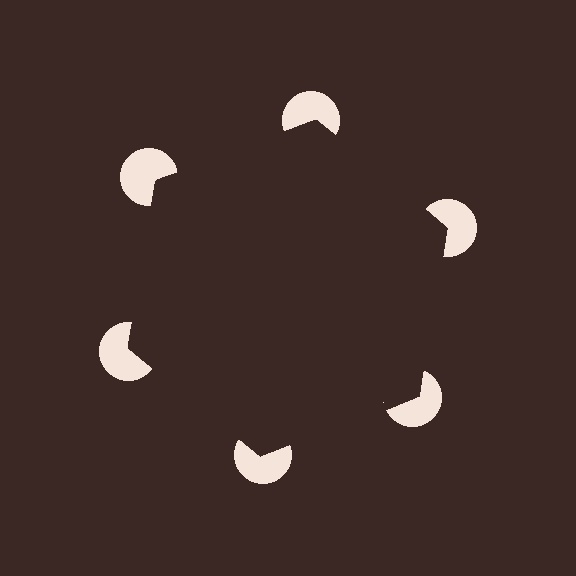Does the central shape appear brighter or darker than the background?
It typically appears slightly darker than the background, even though no actual brightness change is drawn.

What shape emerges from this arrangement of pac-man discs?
An illusory hexagon — its edges are inferred from the aligned wedge cuts in the pac-man discs, not physically drawn.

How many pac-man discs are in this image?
There are 6 — one at each vertex of the illusory hexagon.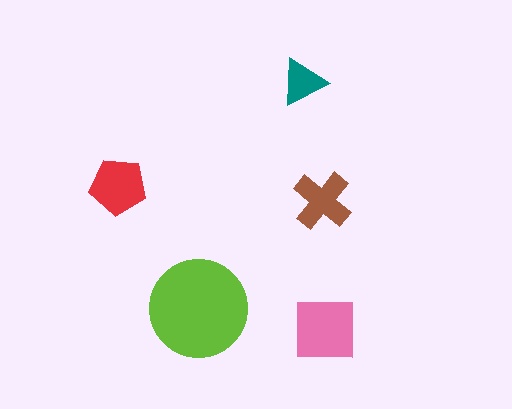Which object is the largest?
The lime circle.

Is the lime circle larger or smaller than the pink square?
Larger.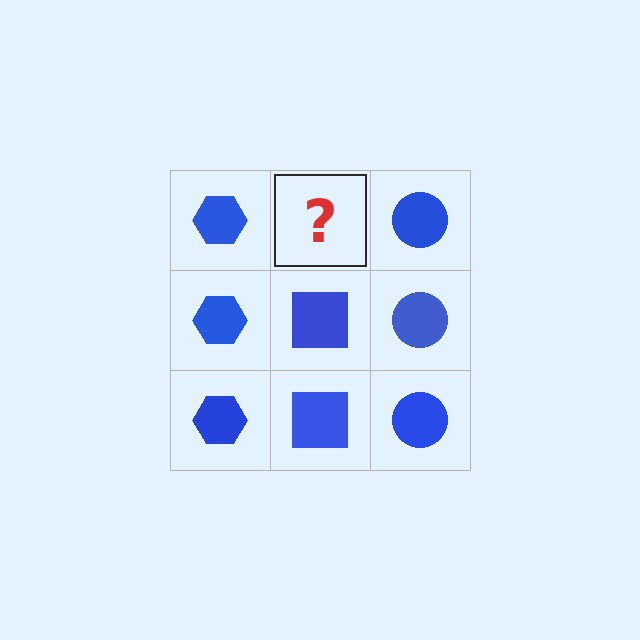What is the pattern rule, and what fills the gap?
The rule is that each column has a consistent shape. The gap should be filled with a blue square.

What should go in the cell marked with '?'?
The missing cell should contain a blue square.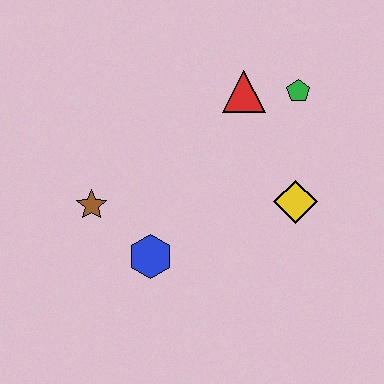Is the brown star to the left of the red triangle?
Yes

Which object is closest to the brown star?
The blue hexagon is closest to the brown star.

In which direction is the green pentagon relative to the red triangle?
The green pentagon is to the right of the red triangle.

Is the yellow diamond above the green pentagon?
No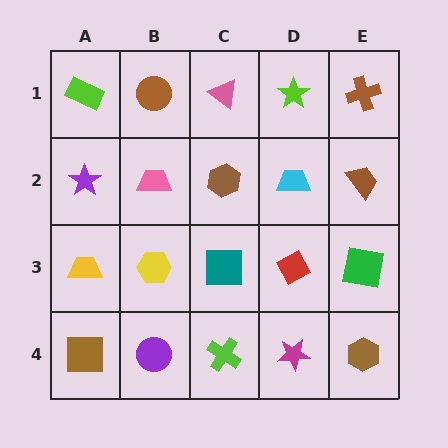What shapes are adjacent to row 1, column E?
A brown trapezoid (row 2, column E), a lime star (row 1, column D).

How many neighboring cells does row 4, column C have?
3.